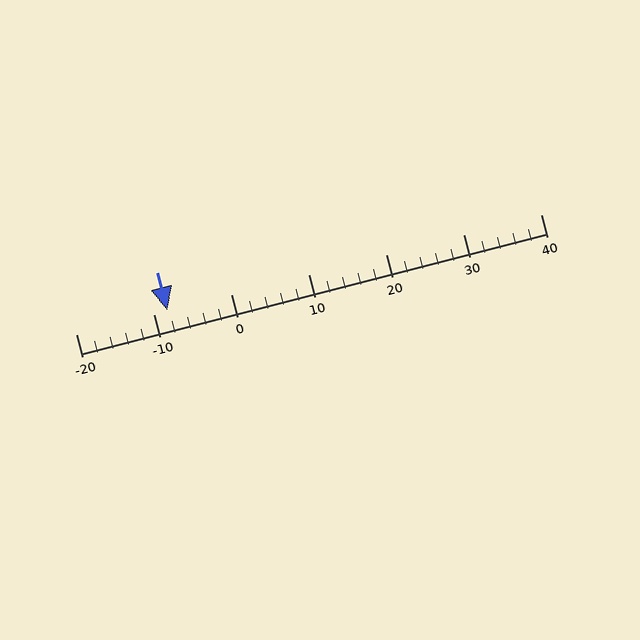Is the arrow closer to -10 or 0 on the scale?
The arrow is closer to -10.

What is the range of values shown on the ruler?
The ruler shows values from -20 to 40.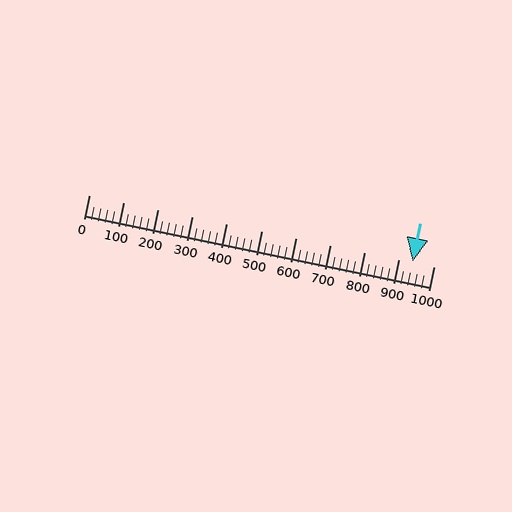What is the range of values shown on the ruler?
The ruler shows values from 0 to 1000.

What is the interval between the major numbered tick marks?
The major tick marks are spaced 100 units apart.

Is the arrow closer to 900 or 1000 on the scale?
The arrow is closer to 900.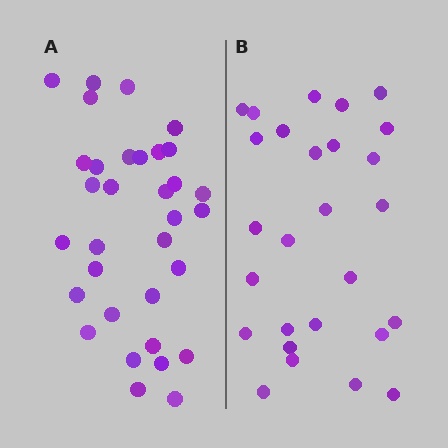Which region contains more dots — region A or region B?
Region A (the left region) has more dots.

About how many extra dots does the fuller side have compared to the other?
Region A has about 6 more dots than region B.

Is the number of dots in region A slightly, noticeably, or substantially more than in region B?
Region A has only slightly more — the two regions are fairly close. The ratio is roughly 1.2 to 1.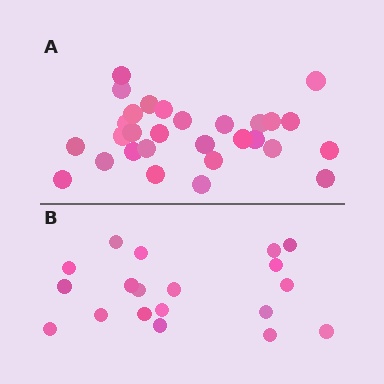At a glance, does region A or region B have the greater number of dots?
Region A (the top region) has more dots.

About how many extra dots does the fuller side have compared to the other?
Region A has roughly 10 or so more dots than region B.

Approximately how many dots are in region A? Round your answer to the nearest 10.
About 30 dots. (The exact count is 29, which rounds to 30.)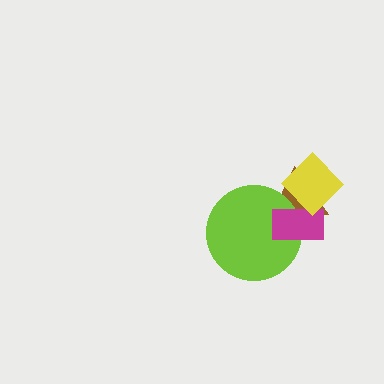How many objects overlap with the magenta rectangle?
3 objects overlap with the magenta rectangle.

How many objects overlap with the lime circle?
2 objects overlap with the lime circle.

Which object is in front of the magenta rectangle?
The yellow diamond is in front of the magenta rectangle.